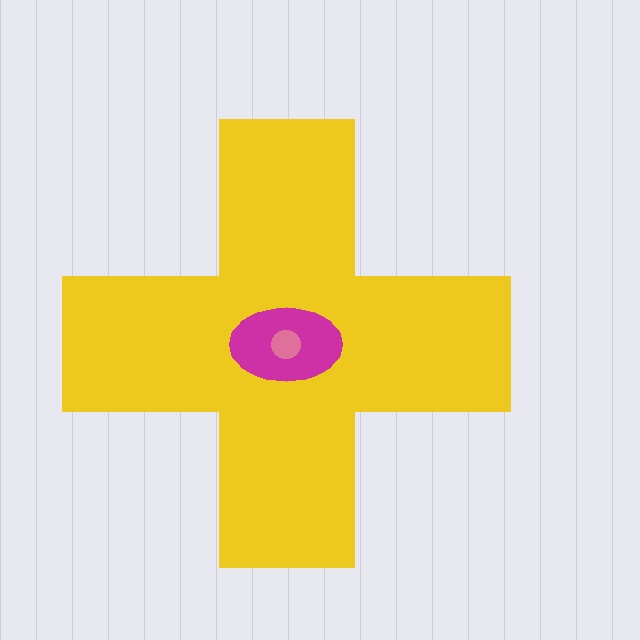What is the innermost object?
The pink circle.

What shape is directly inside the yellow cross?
The magenta ellipse.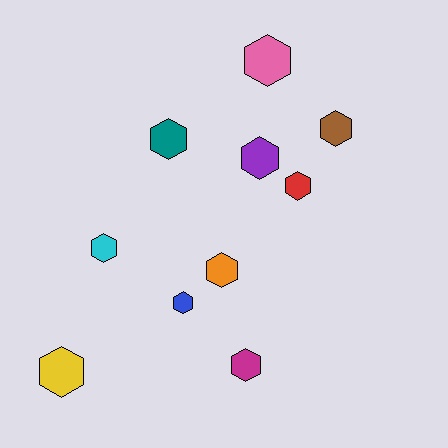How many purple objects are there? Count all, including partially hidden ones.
There is 1 purple object.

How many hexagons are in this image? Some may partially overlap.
There are 10 hexagons.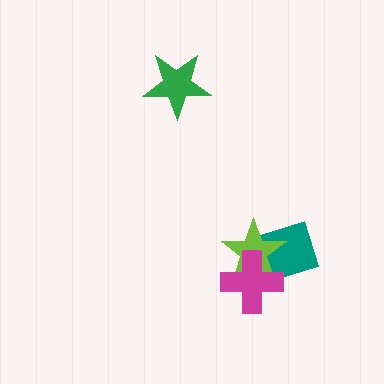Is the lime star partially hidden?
Yes, it is partially covered by another shape.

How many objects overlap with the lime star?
2 objects overlap with the lime star.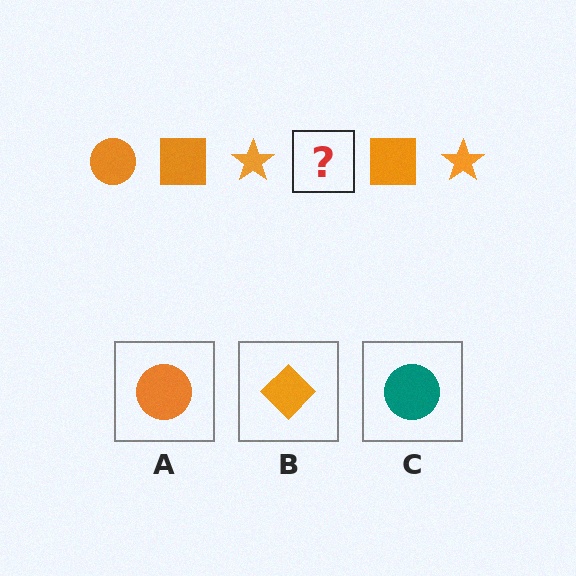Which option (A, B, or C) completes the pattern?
A.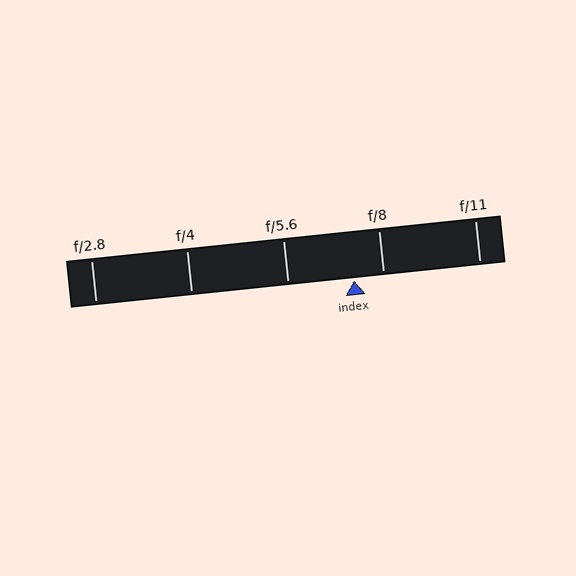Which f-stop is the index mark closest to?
The index mark is closest to f/8.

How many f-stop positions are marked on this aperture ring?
There are 5 f-stop positions marked.